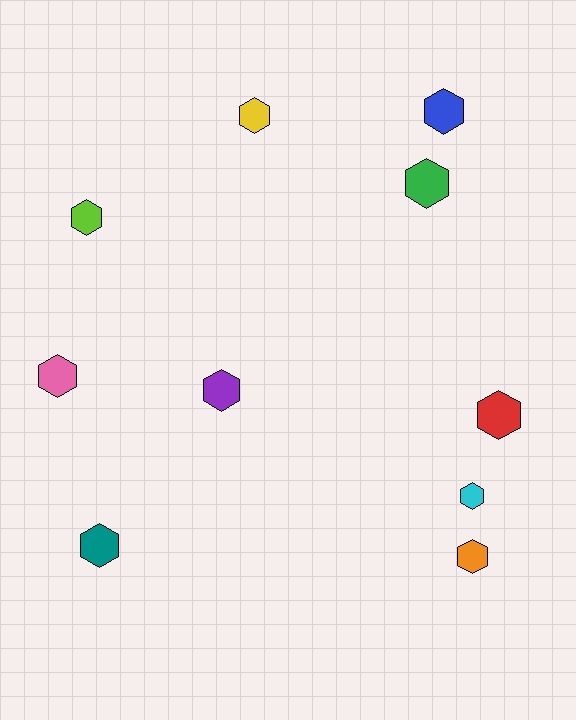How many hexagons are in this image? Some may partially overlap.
There are 10 hexagons.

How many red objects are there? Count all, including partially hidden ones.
There is 1 red object.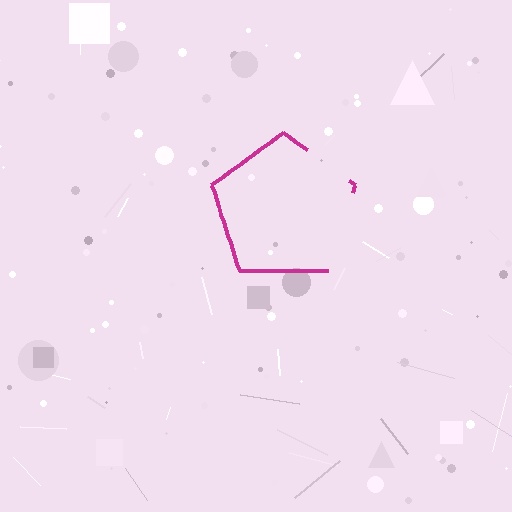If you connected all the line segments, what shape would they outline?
They would outline a pentagon.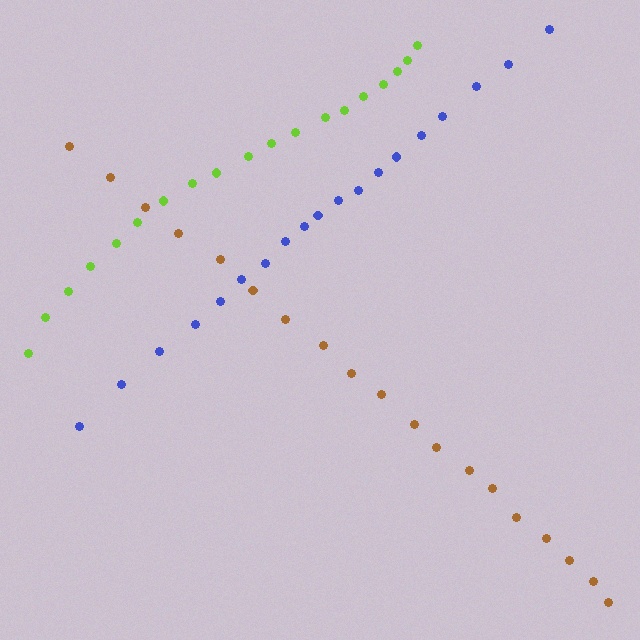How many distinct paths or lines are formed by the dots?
There are 3 distinct paths.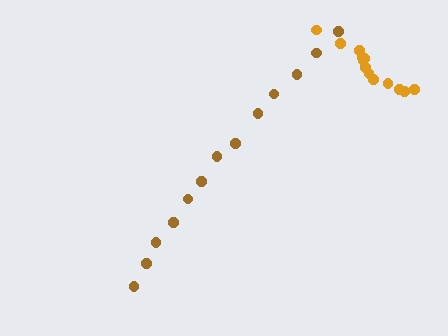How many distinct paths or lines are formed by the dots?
There are 2 distinct paths.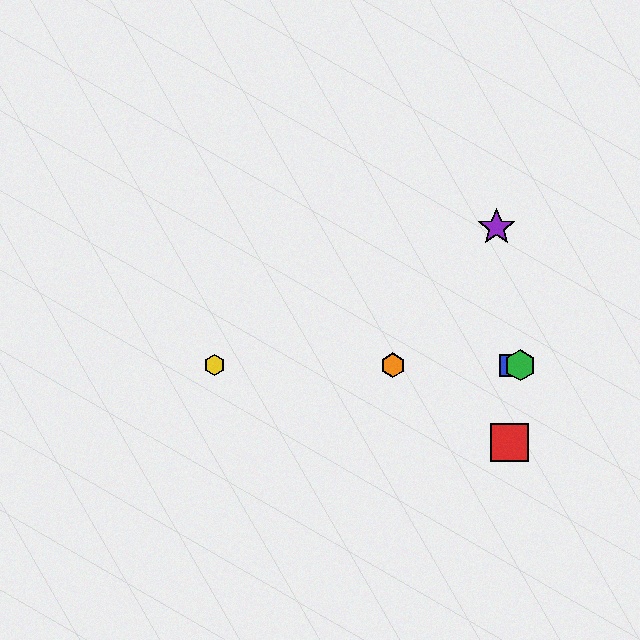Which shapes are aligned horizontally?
The blue square, the green hexagon, the yellow hexagon, the orange hexagon are aligned horizontally.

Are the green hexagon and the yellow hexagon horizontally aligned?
Yes, both are at y≈365.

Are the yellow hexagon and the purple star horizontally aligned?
No, the yellow hexagon is at y≈365 and the purple star is at y≈227.